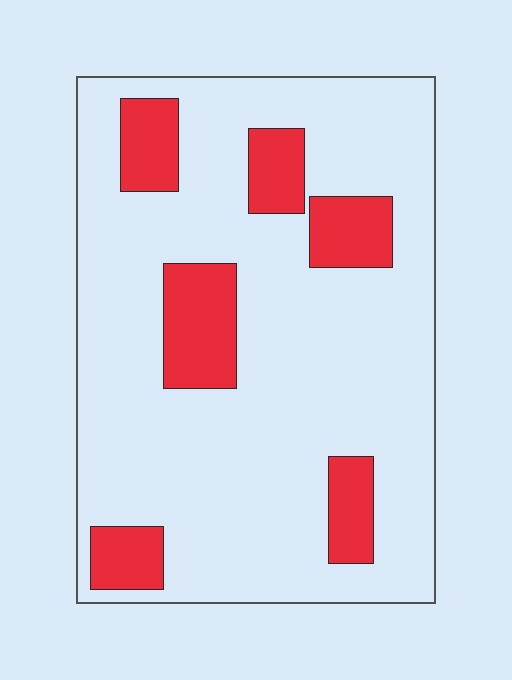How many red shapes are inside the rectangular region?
6.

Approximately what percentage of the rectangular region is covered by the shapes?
Approximately 20%.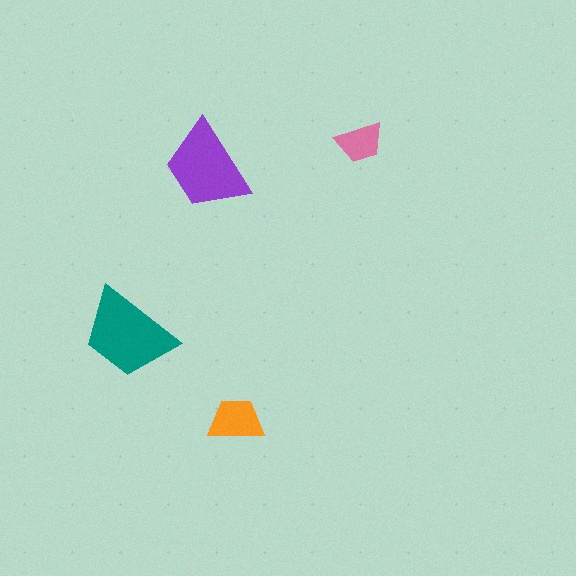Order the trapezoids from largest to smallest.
the teal one, the purple one, the orange one, the pink one.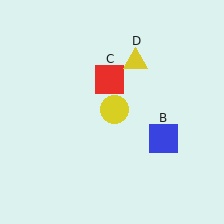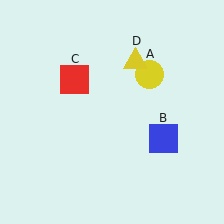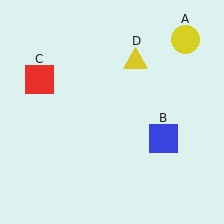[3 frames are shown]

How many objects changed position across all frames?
2 objects changed position: yellow circle (object A), red square (object C).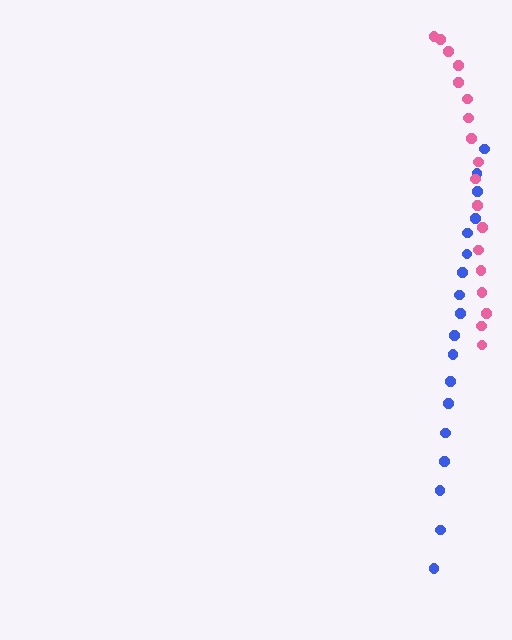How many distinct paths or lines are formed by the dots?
There are 2 distinct paths.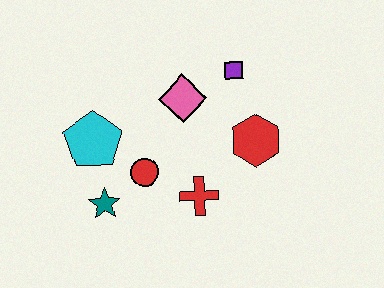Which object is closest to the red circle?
The teal star is closest to the red circle.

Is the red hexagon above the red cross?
Yes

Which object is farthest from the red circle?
The purple square is farthest from the red circle.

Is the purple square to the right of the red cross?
Yes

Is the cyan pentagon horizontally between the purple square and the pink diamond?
No